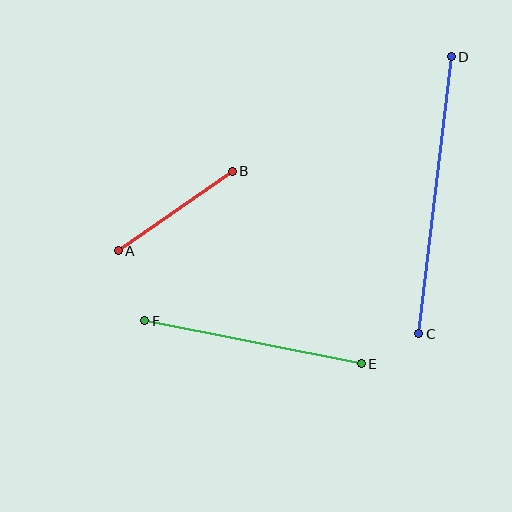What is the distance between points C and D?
The distance is approximately 279 pixels.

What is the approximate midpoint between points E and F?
The midpoint is at approximately (253, 342) pixels.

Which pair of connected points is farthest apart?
Points C and D are farthest apart.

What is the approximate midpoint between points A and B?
The midpoint is at approximately (175, 211) pixels.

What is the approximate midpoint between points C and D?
The midpoint is at approximately (435, 195) pixels.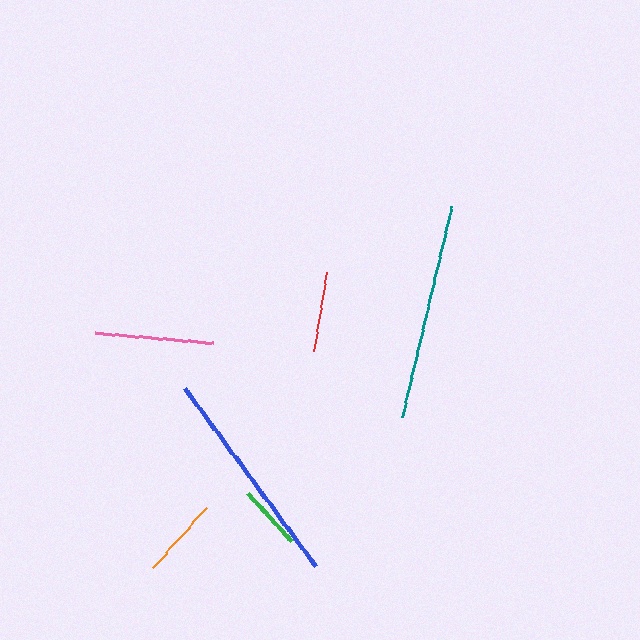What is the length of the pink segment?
The pink segment is approximately 118 pixels long.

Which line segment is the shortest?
The green line is the shortest at approximately 65 pixels.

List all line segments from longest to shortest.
From longest to shortest: blue, teal, pink, orange, red, green.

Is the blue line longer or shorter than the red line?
The blue line is longer than the red line.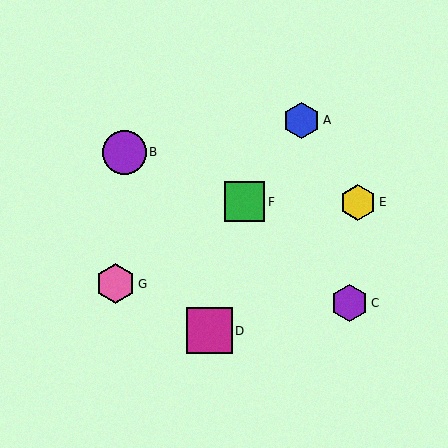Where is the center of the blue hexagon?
The center of the blue hexagon is at (301, 120).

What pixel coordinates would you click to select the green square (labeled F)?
Click at (245, 202) to select the green square F.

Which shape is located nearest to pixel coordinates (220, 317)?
The magenta square (labeled D) at (209, 331) is nearest to that location.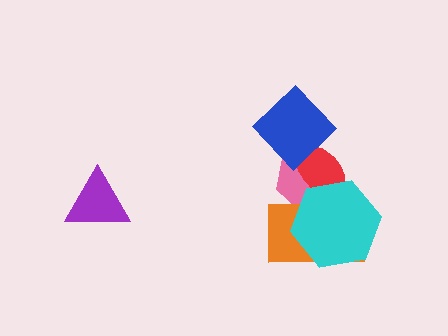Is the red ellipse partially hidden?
Yes, it is partially covered by another shape.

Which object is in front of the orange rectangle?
The cyan hexagon is in front of the orange rectangle.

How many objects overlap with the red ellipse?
4 objects overlap with the red ellipse.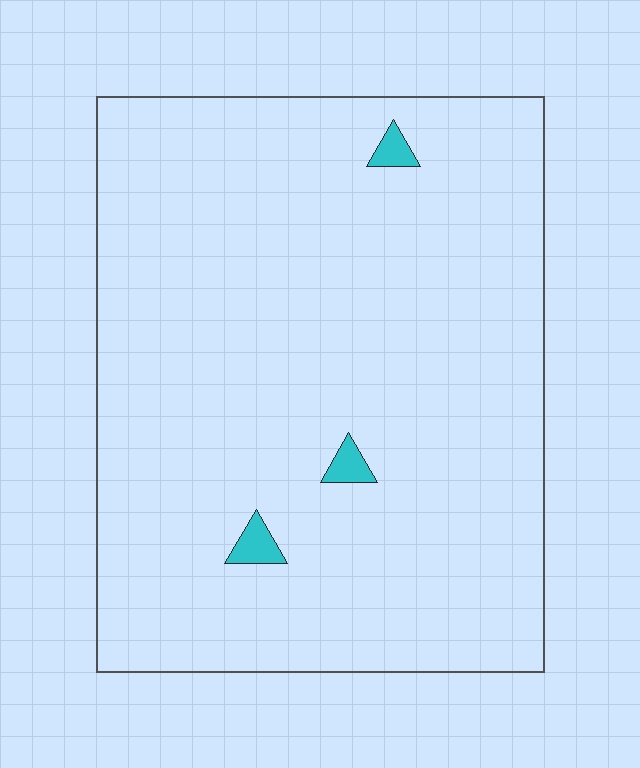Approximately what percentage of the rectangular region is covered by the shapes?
Approximately 0%.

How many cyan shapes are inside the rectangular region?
3.